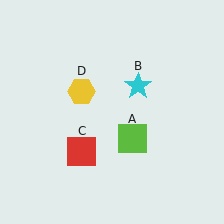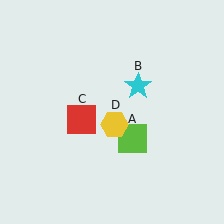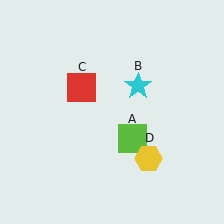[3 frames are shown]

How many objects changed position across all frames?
2 objects changed position: red square (object C), yellow hexagon (object D).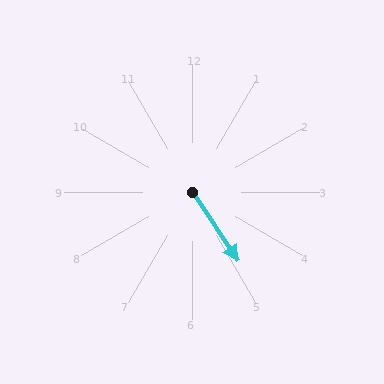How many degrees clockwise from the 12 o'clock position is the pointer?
Approximately 146 degrees.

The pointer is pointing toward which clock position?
Roughly 5 o'clock.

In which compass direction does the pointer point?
Southeast.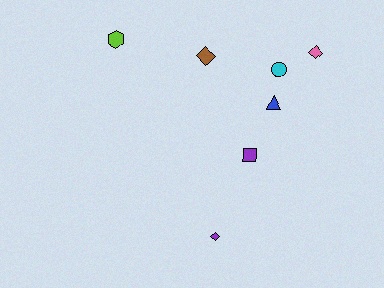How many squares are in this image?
There is 1 square.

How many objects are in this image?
There are 7 objects.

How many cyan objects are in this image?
There is 1 cyan object.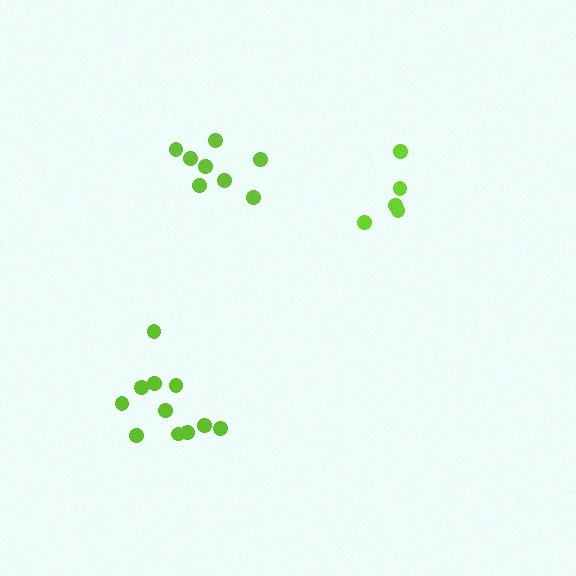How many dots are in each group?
Group 1: 5 dots, Group 2: 11 dots, Group 3: 8 dots (24 total).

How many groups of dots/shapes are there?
There are 3 groups.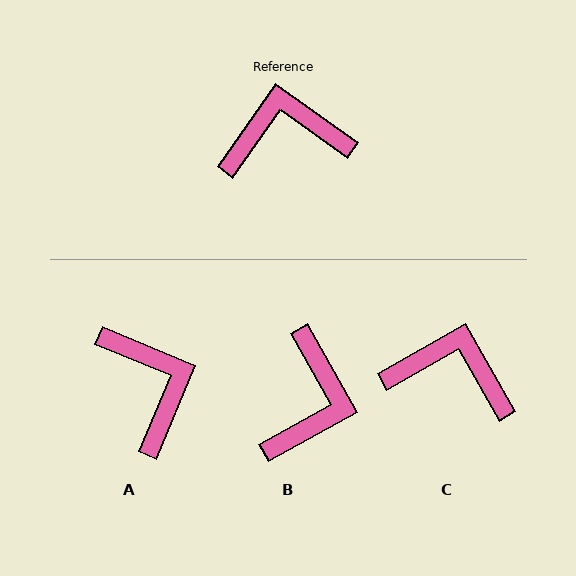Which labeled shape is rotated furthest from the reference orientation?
B, about 116 degrees away.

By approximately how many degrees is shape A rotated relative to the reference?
Approximately 77 degrees clockwise.